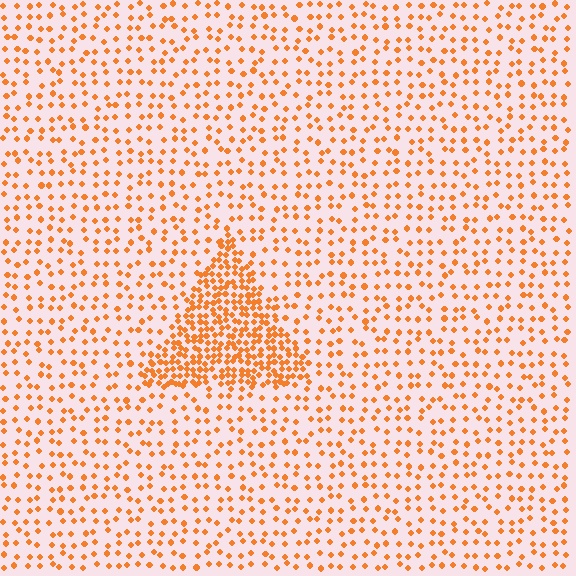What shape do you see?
I see a triangle.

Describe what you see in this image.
The image contains small orange elements arranged at two different densities. A triangle-shaped region is visible where the elements are more densely packed than the surrounding area.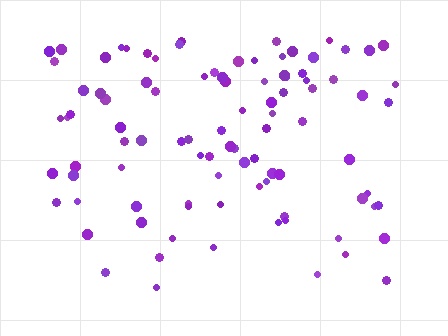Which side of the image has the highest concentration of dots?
The top.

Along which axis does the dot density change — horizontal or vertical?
Vertical.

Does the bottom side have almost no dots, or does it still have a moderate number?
Still a moderate number, just noticeably fewer than the top.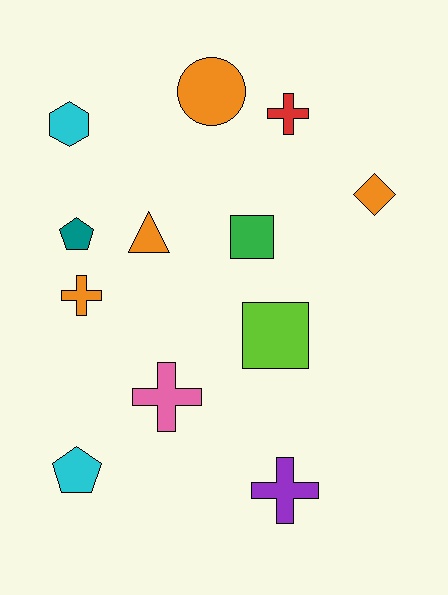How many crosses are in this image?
There are 4 crosses.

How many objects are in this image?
There are 12 objects.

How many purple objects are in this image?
There is 1 purple object.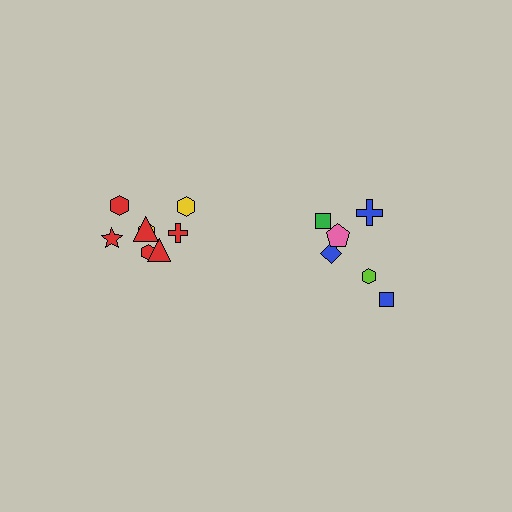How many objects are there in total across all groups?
There are 14 objects.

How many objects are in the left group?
There are 8 objects.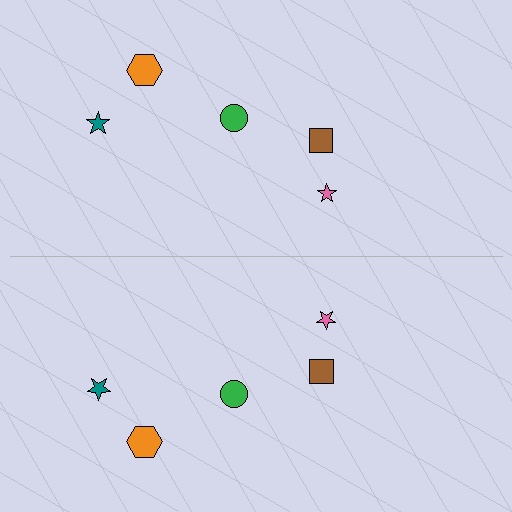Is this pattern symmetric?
Yes, this pattern has bilateral (reflection) symmetry.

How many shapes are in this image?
There are 10 shapes in this image.